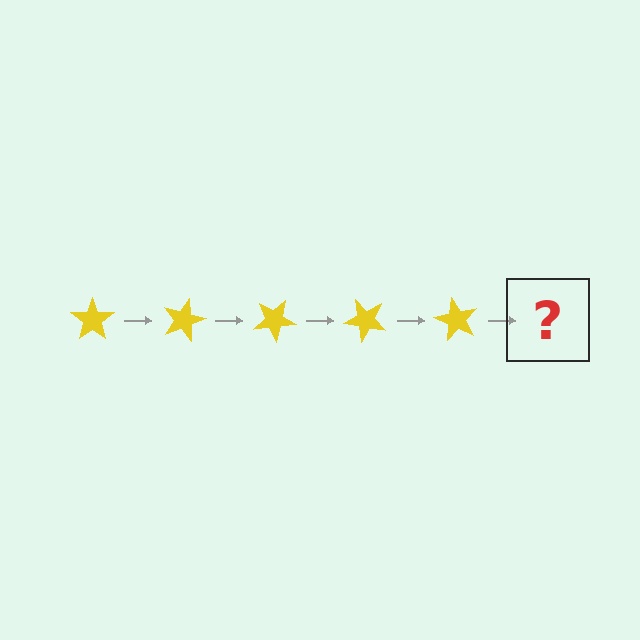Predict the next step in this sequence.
The next step is a yellow star rotated 75 degrees.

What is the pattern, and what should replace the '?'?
The pattern is that the star rotates 15 degrees each step. The '?' should be a yellow star rotated 75 degrees.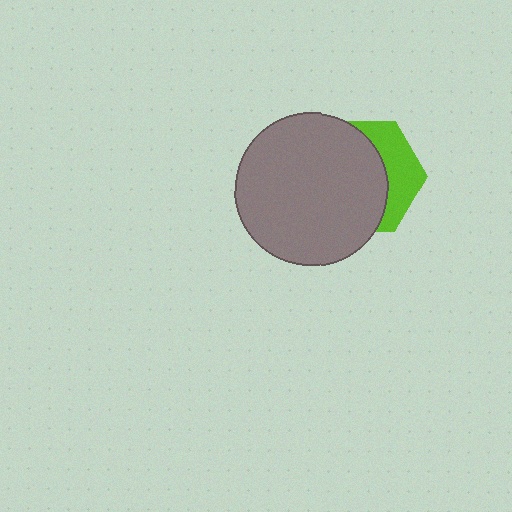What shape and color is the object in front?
The object in front is a gray circle.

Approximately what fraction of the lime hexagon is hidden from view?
Roughly 66% of the lime hexagon is hidden behind the gray circle.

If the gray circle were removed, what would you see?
You would see the complete lime hexagon.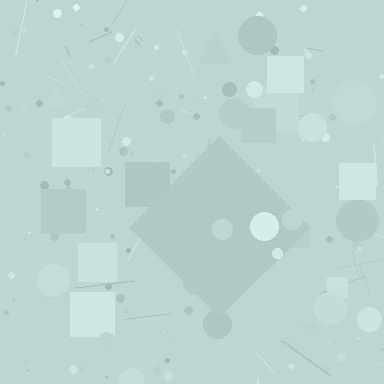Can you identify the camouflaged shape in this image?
The camouflaged shape is a diamond.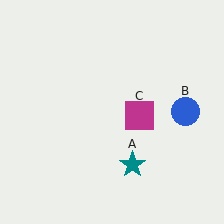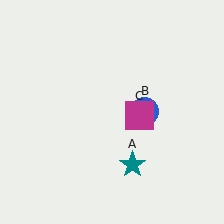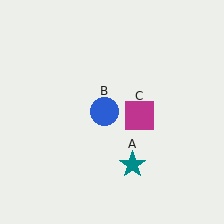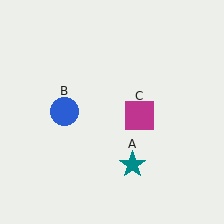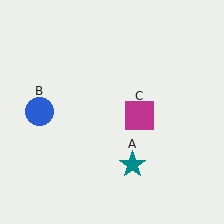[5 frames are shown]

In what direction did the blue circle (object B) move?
The blue circle (object B) moved left.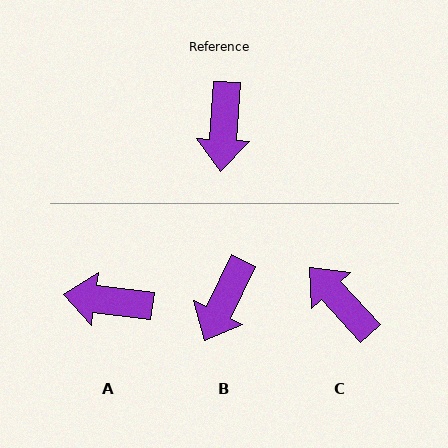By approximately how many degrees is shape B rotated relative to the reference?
Approximately 22 degrees clockwise.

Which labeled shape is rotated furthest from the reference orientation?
C, about 134 degrees away.